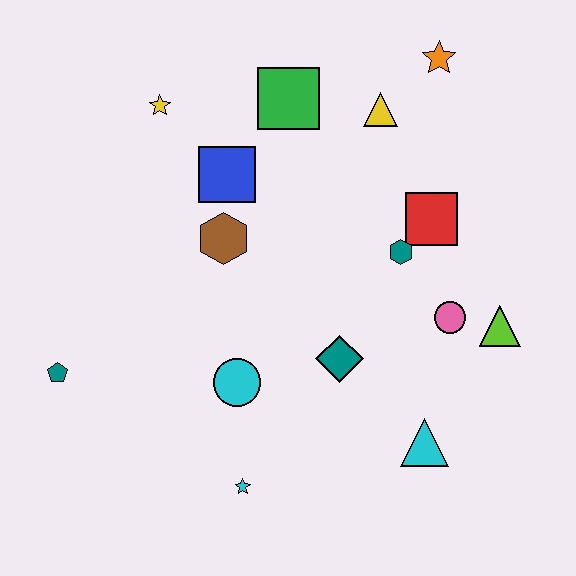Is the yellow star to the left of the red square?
Yes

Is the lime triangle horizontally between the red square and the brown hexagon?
No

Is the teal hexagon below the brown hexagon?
Yes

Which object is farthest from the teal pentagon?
The orange star is farthest from the teal pentagon.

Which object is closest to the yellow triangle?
The orange star is closest to the yellow triangle.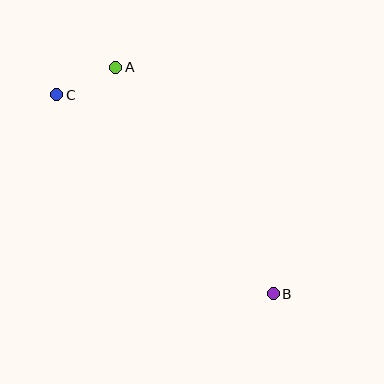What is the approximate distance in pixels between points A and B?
The distance between A and B is approximately 276 pixels.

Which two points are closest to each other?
Points A and C are closest to each other.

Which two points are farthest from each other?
Points B and C are farthest from each other.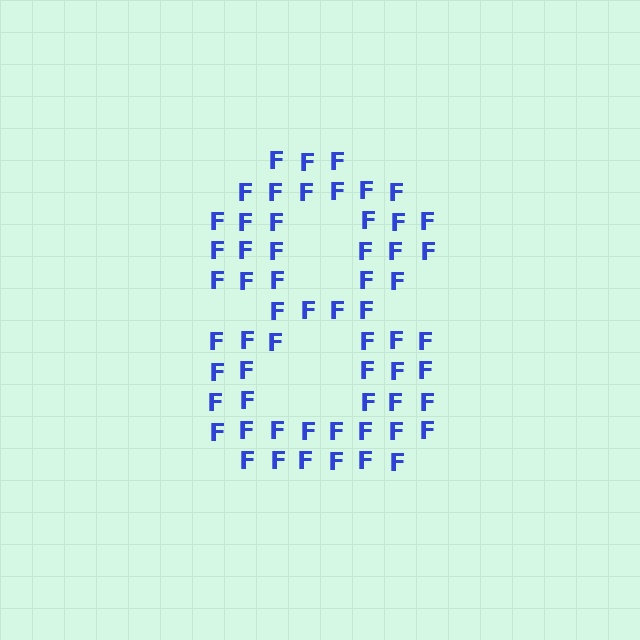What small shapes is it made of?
It is made of small letter F's.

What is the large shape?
The large shape is the digit 8.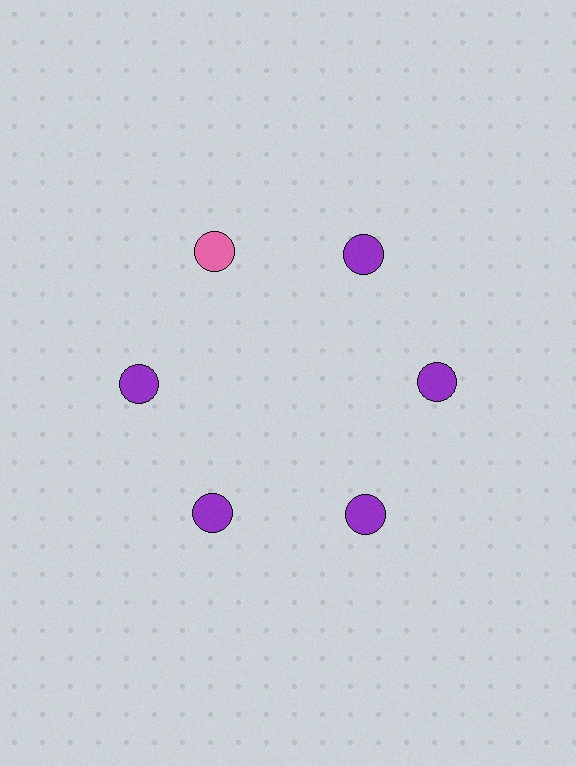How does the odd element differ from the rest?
It has a different color: pink instead of purple.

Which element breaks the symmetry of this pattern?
The pink circle at roughly the 11 o'clock position breaks the symmetry. All other shapes are purple circles.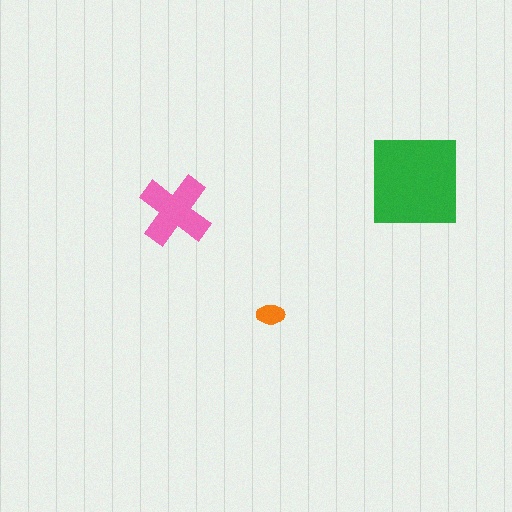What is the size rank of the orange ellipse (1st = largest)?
3rd.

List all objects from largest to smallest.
The green square, the pink cross, the orange ellipse.